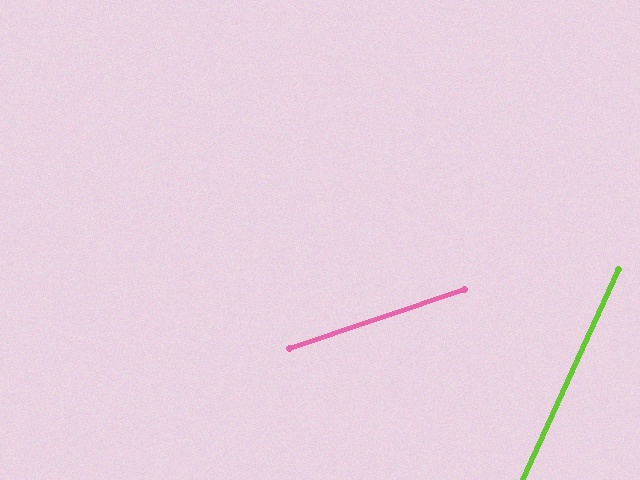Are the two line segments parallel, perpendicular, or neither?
Neither parallel nor perpendicular — they differ by about 47°.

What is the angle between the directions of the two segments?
Approximately 47 degrees.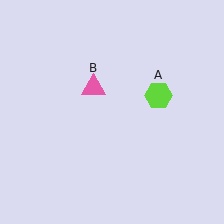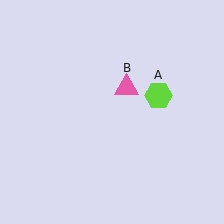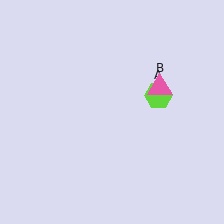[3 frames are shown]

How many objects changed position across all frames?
1 object changed position: pink triangle (object B).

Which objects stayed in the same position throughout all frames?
Lime hexagon (object A) remained stationary.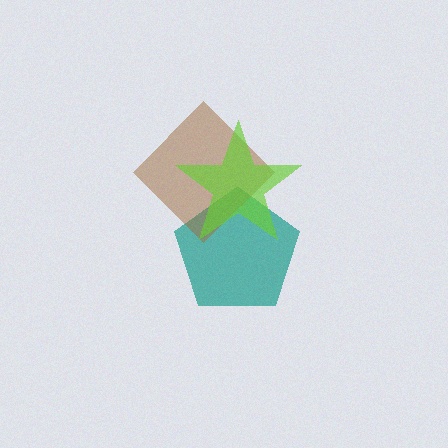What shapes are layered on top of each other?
The layered shapes are: a teal pentagon, a brown diamond, a lime star.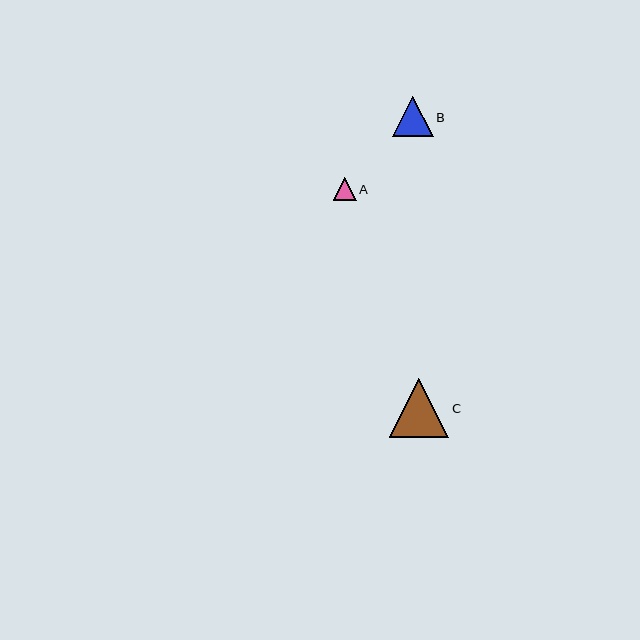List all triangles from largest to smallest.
From largest to smallest: C, B, A.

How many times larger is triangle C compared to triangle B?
Triangle C is approximately 1.5 times the size of triangle B.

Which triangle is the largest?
Triangle C is the largest with a size of approximately 60 pixels.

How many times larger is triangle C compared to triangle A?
Triangle C is approximately 2.6 times the size of triangle A.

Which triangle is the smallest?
Triangle A is the smallest with a size of approximately 23 pixels.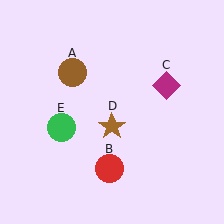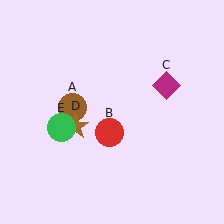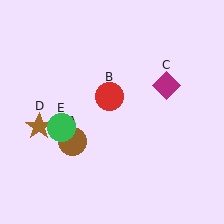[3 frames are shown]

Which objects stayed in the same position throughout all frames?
Magenta diamond (object C) and green circle (object E) remained stationary.